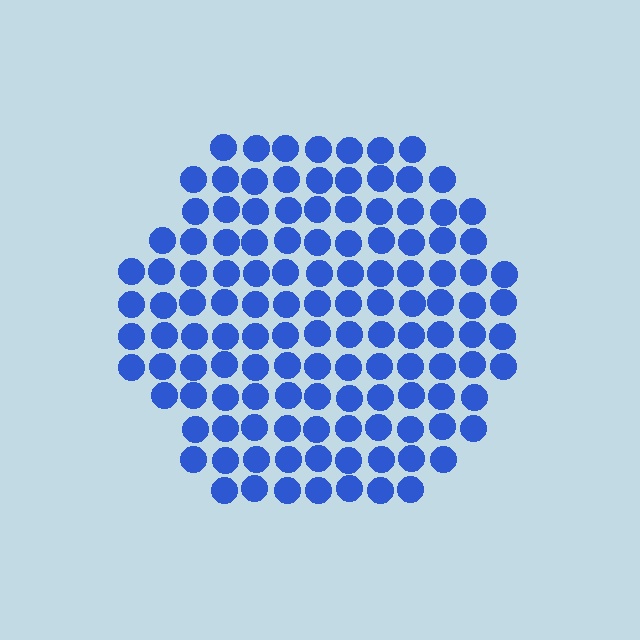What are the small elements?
The small elements are circles.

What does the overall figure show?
The overall figure shows a hexagon.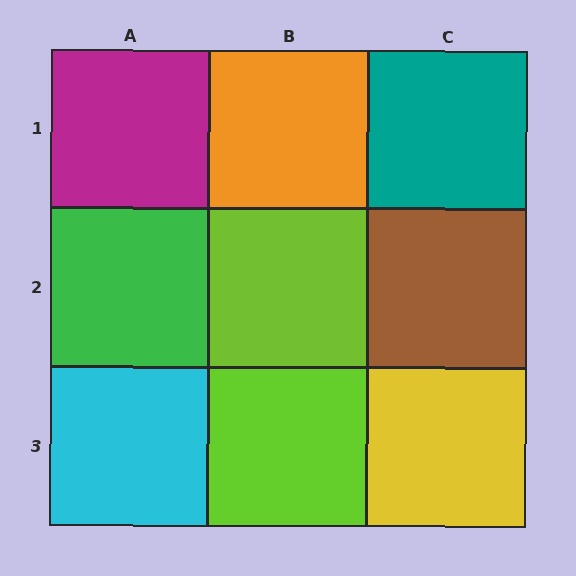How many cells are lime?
2 cells are lime.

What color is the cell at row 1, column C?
Teal.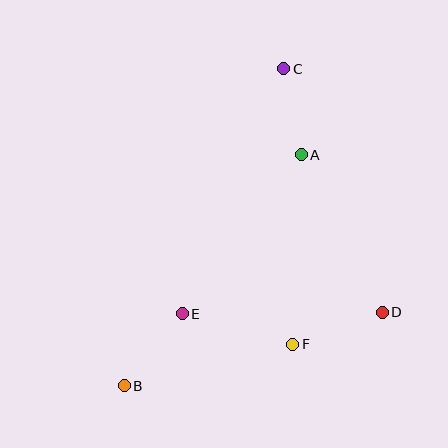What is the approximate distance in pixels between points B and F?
The distance between B and F is approximately 174 pixels.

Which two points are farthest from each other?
Points B and C are farthest from each other.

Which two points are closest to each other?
Points A and C are closest to each other.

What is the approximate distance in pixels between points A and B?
The distance between A and B is approximately 291 pixels.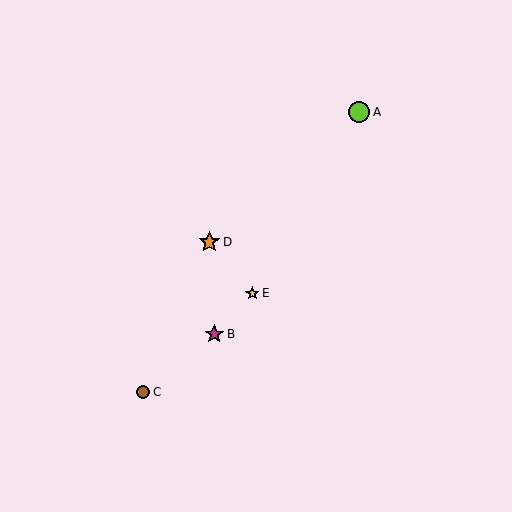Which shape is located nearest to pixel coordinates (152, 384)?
The brown circle (labeled C) at (143, 392) is nearest to that location.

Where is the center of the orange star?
The center of the orange star is at (209, 242).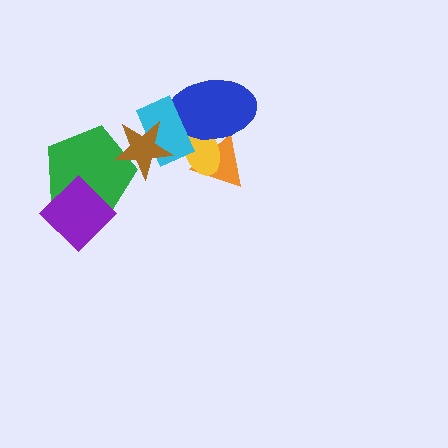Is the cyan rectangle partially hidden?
Yes, it is partially covered by another shape.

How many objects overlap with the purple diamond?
1 object overlaps with the purple diamond.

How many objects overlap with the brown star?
2 objects overlap with the brown star.